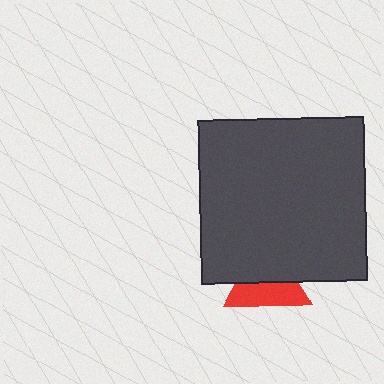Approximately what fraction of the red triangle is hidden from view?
Roughly 52% of the red triangle is hidden behind the dark gray rectangle.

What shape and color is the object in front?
The object in front is a dark gray rectangle.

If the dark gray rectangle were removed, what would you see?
You would see the complete red triangle.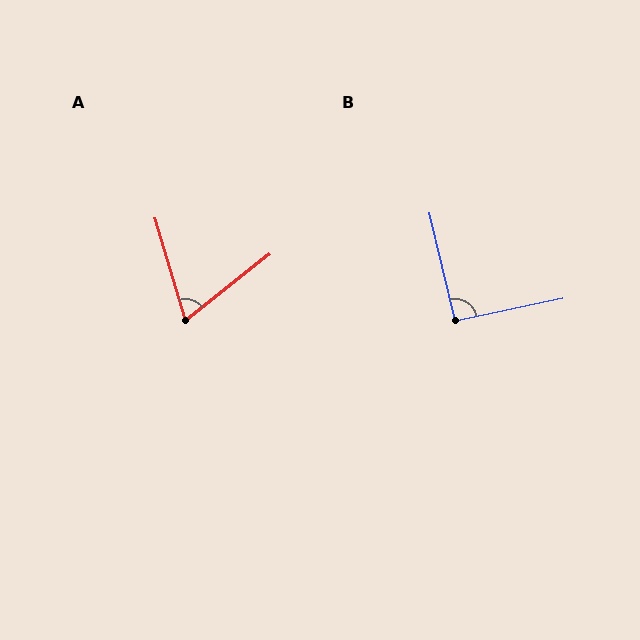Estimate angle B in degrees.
Approximately 92 degrees.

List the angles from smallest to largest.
A (68°), B (92°).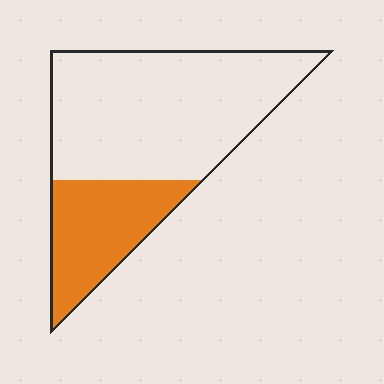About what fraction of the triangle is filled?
About one third (1/3).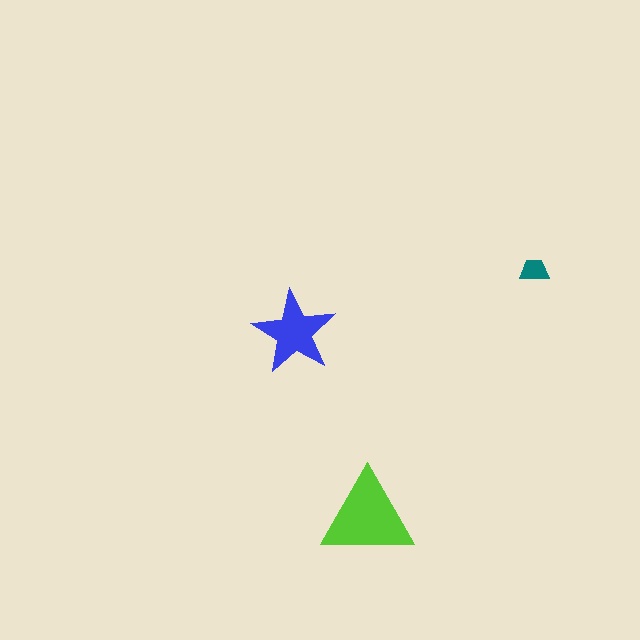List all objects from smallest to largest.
The teal trapezoid, the blue star, the lime triangle.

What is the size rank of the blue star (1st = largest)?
2nd.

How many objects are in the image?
There are 3 objects in the image.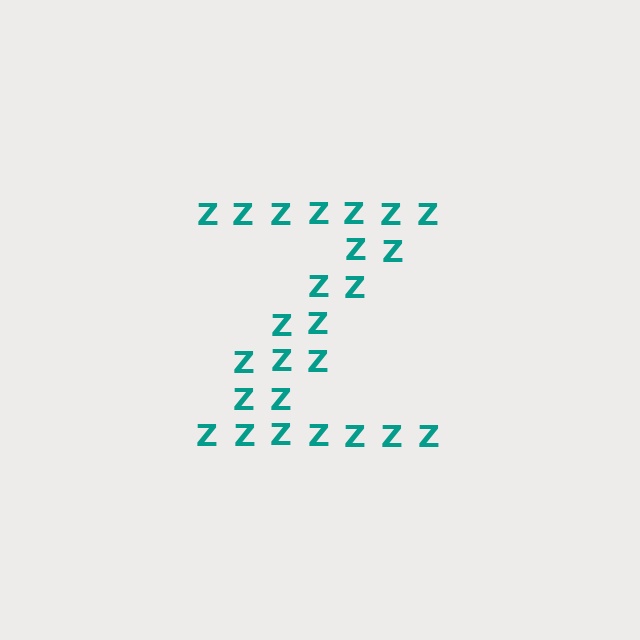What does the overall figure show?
The overall figure shows the letter Z.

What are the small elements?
The small elements are letter Z's.